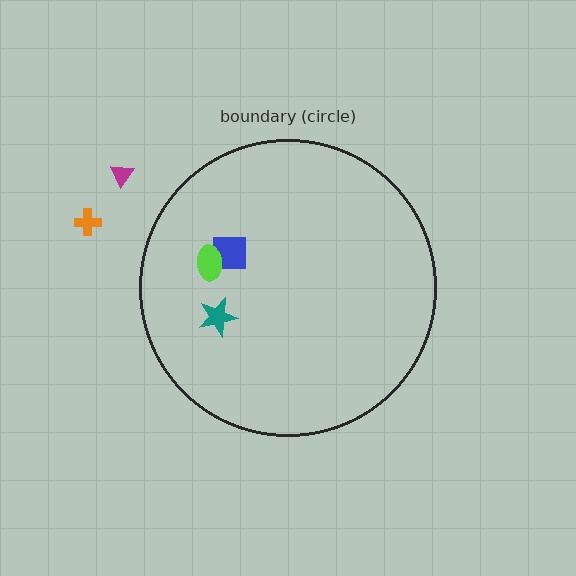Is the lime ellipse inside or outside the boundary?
Inside.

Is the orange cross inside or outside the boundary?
Outside.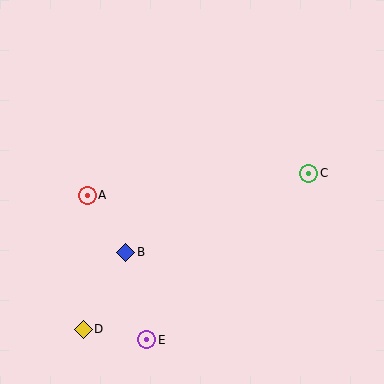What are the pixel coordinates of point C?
Point C is at (309, 173).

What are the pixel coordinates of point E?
Point E is at (147, 340).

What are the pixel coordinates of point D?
Point D is at (83, 329).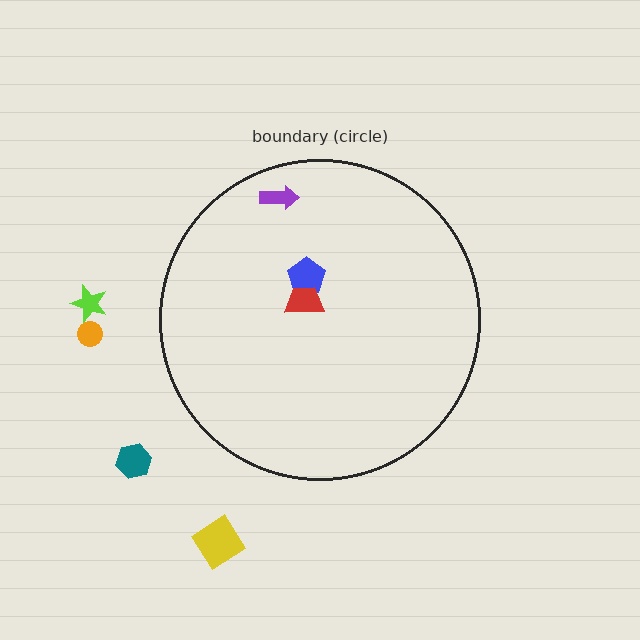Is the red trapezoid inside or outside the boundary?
Inside.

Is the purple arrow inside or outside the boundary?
Inside.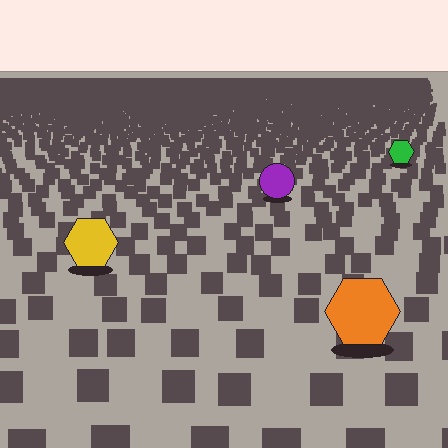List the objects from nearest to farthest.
From nearest to farthest: the orange hexagon, the yellow hexagon, the purple circle, the green hexagon.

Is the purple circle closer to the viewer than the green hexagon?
Yes. The purple circle is closer — you can tell from the texture gradient: the ground texture is coarser near it.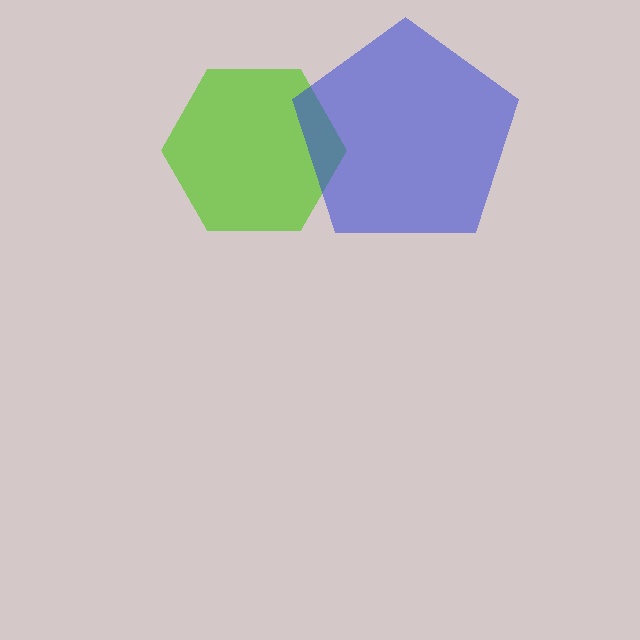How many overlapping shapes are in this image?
There are 2 overlapping shapes in the image.